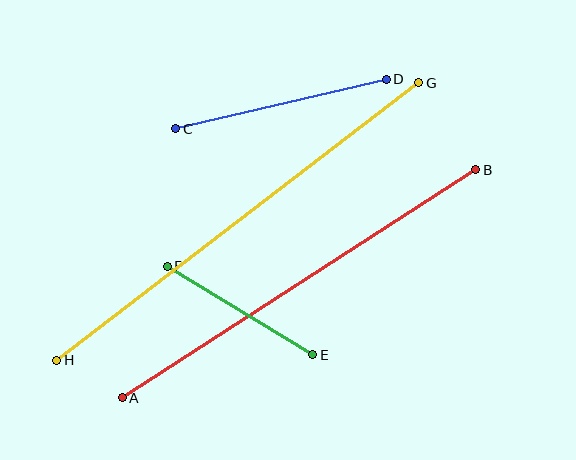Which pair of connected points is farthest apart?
Points G and H are farthest apart.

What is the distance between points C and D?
The distance is approximately 216 pixels.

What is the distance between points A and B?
The distance is approximately 421 pixels.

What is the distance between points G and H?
The distance is approximately 456 pixels.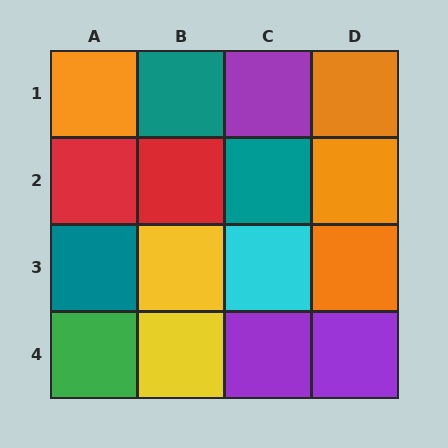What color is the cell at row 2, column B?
Red.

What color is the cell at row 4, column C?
Purple.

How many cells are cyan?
1 cell is cyan.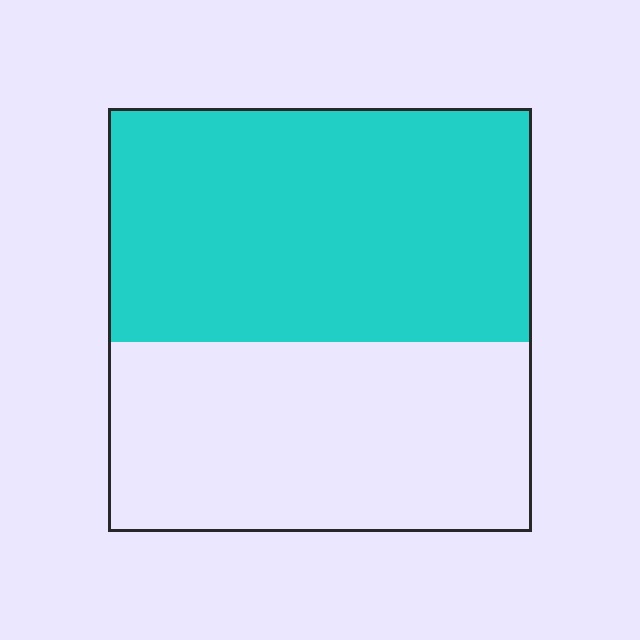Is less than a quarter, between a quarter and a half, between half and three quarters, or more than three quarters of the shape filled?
Between half and three quarters.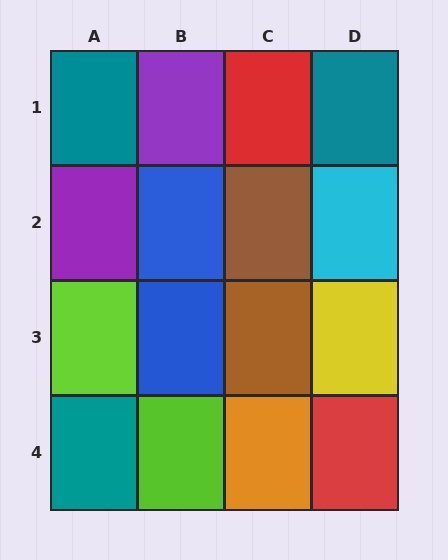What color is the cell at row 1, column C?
Red.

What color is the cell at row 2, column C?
Brown.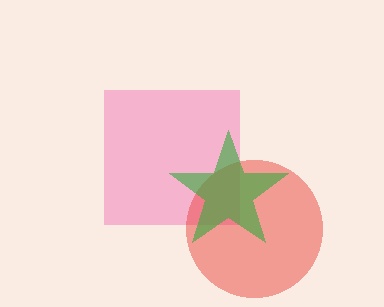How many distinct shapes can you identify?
There are 3 distinct shapes: a pink square, a red circle, a green star.